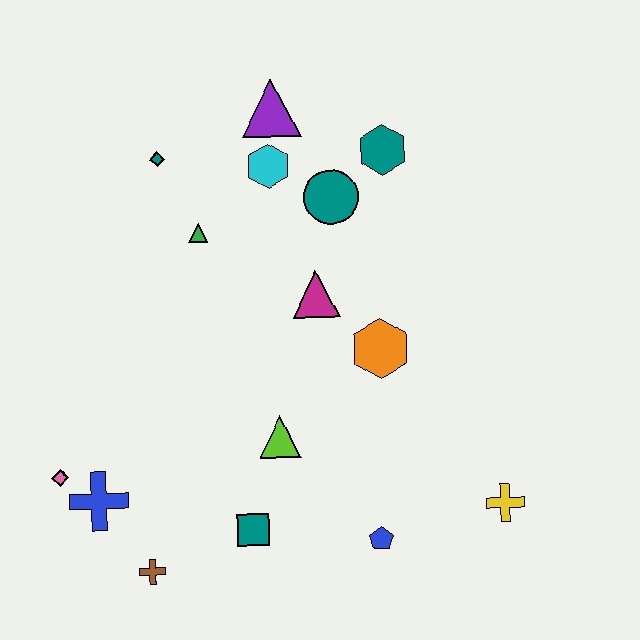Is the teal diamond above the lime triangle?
Yes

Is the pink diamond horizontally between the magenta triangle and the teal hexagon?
No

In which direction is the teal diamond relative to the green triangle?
The teal diamond is above the green triangle.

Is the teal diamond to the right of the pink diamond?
Yes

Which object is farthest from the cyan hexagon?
The brown cross is farthest from the cyan hexagon.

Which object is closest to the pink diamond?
The blue cross is closest to the pink diamond.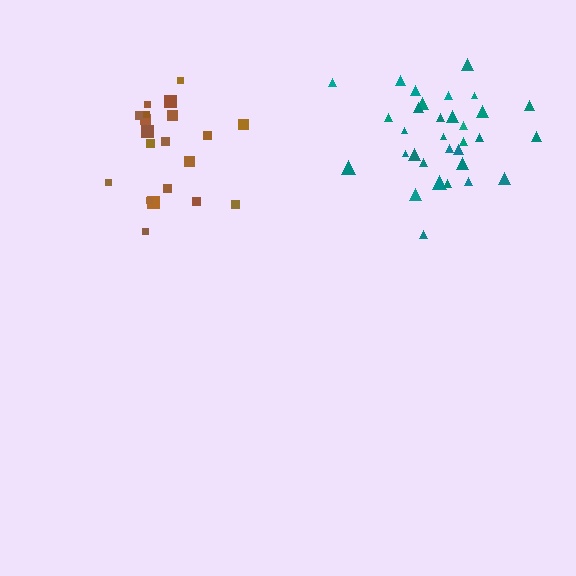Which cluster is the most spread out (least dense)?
Brown.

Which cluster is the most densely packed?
Teal.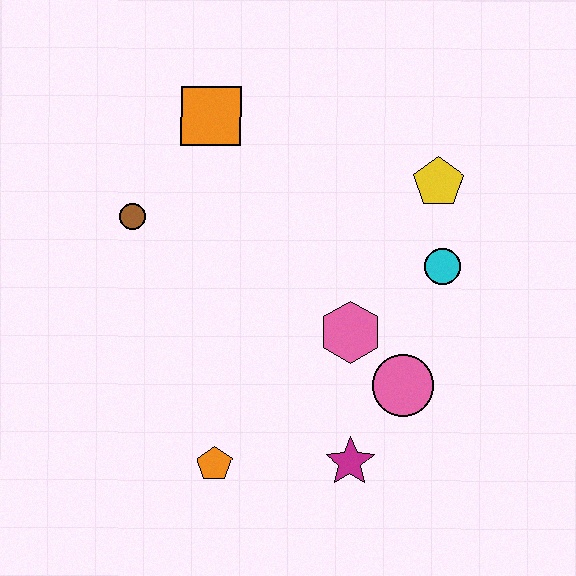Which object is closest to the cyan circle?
The yellow pentagon is closest to the cyan circle.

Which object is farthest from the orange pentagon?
The yellow pentagon is farthest from the orange pentagon.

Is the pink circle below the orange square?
Yes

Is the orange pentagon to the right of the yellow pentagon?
No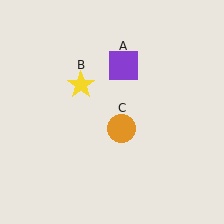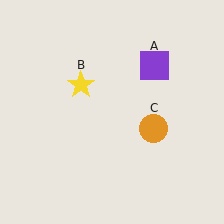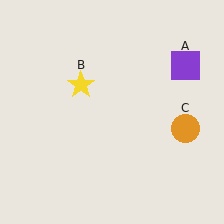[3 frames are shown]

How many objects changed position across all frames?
2 objects changed position: purple square (object A), orange circle (object C).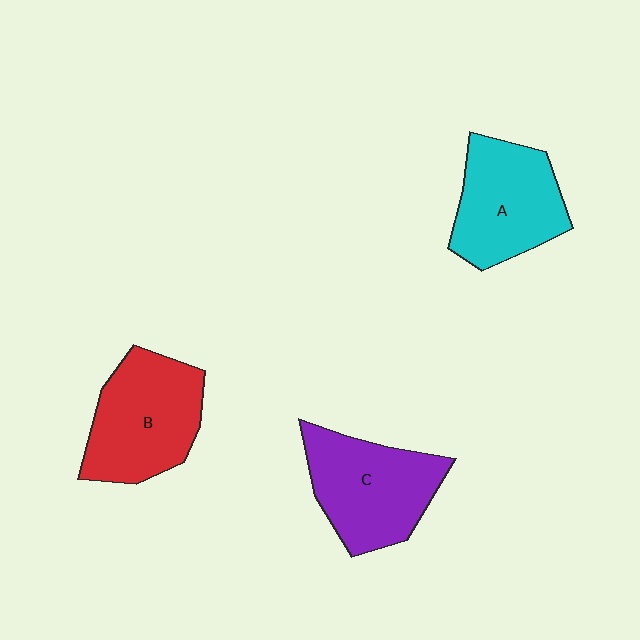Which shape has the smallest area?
Shape A (cyan).